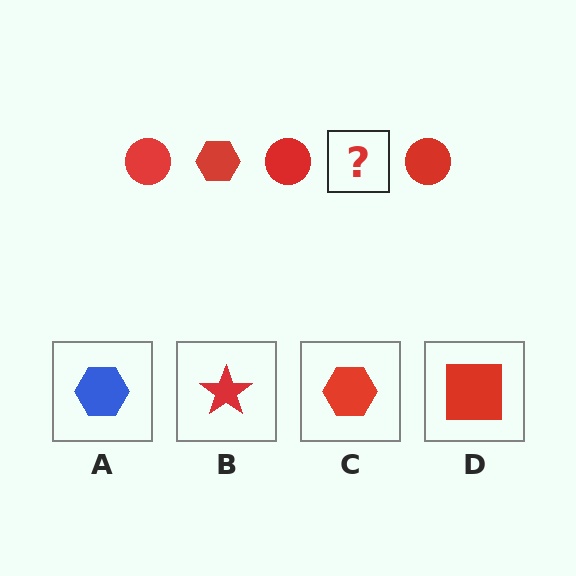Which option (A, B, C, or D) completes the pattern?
C.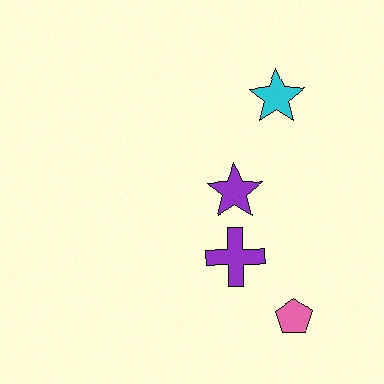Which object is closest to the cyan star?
The purple star is closest to the cyan star.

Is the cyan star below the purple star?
No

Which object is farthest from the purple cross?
The cyan star is farthest from the purple cross.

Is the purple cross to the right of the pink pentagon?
No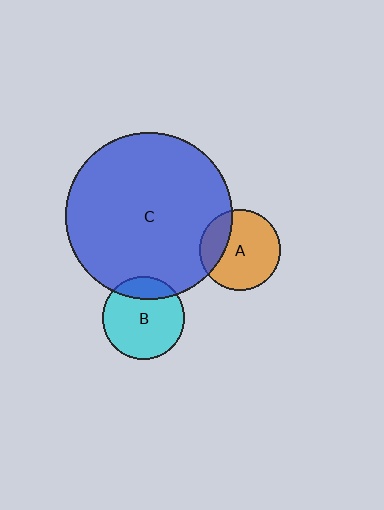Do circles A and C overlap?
Yes.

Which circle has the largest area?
Circle C (blue).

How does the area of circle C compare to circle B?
Approximately 4.1 times.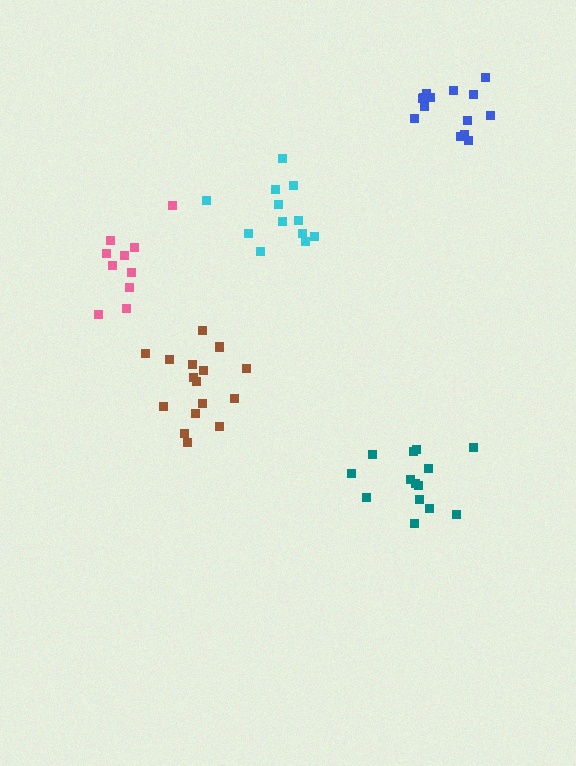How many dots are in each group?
Group 1: 16 dots, Group 2: 14 dots, Group 3: 12 dots, Group 4: 14 dots, Group 5: 10 dots (66 total).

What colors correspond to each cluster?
The clusters are colored: brown, blue, cyan, teal, pink.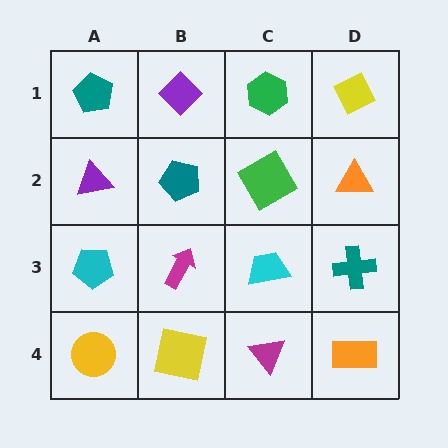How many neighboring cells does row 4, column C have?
3.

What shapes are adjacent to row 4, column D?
A teal cross (row 3, column D), a magenta triangle (row 4, column C).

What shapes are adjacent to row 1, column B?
A teal pentagon (row 2, column B), a teal pentagon (row 1, column A), a green hexagon (row 1, column C).